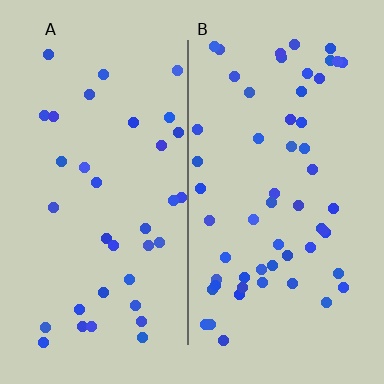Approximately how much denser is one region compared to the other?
Approximately 1.6× — region B over region A.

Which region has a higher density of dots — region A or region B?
B (the right).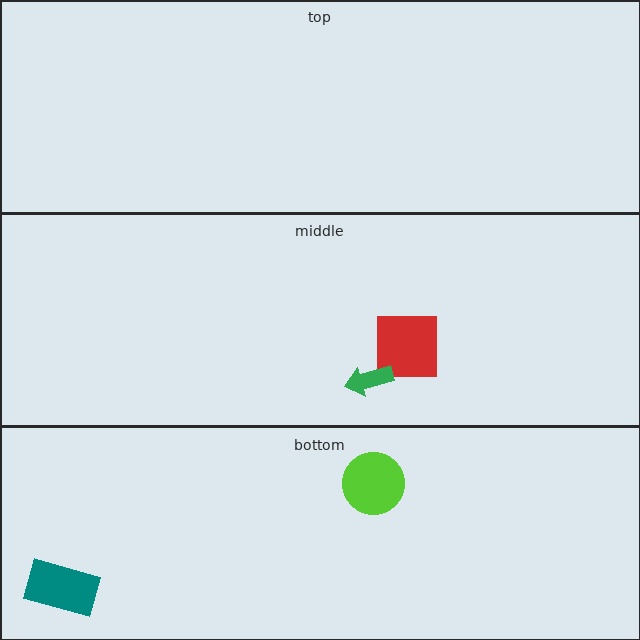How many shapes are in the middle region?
2.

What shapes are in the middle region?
The red square, the green arrow.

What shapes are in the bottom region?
The lime circle, the teal rectangle.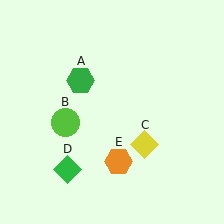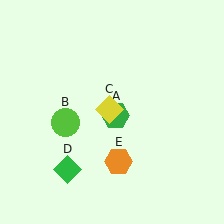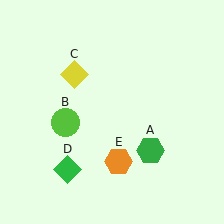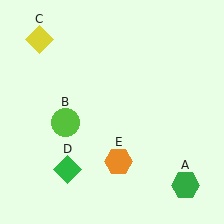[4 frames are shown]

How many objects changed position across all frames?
2 objects changed position: green hexagon (object A), yellow diamond (object C).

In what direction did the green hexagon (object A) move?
The green hexagon (object A) moved down and to the right.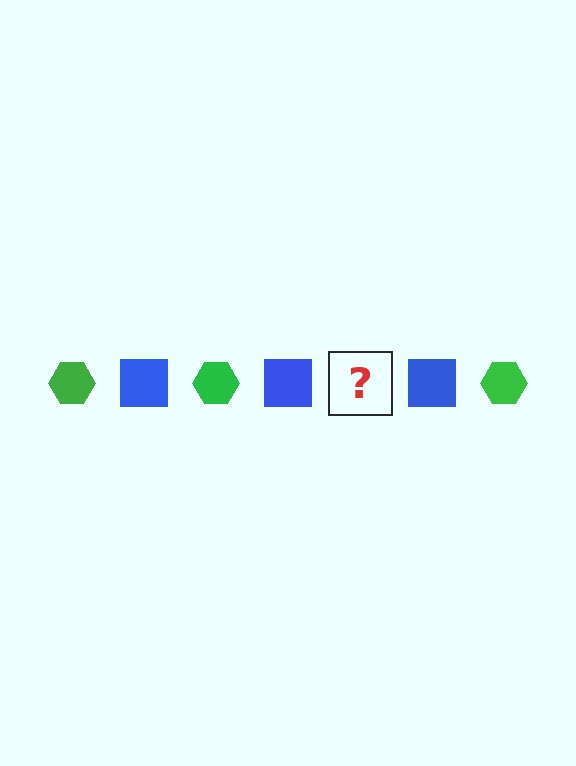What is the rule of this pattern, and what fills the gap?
The rule is that the pattern alternates between green hexagon and blue square. The gap should be filled with a green hexagon.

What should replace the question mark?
The question mark should be replaced with a green hexagon.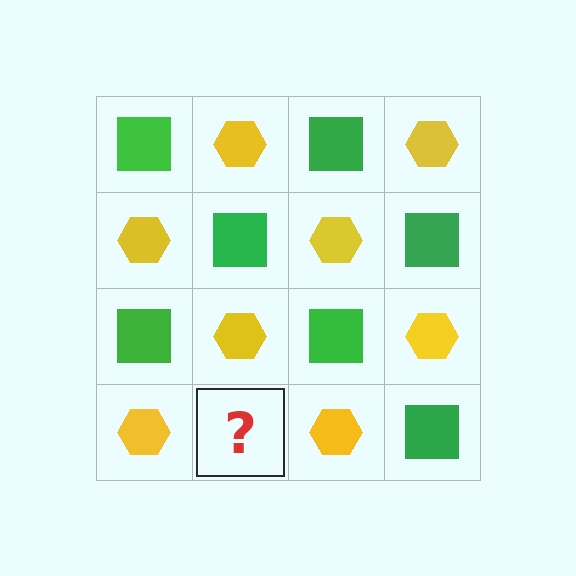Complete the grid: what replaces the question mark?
The question mark should be replaced with a green square.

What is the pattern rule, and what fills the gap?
The rule is that it alternates green square and yellow hexagon in a checkerboard pattern. The gap should be filled with a green square.